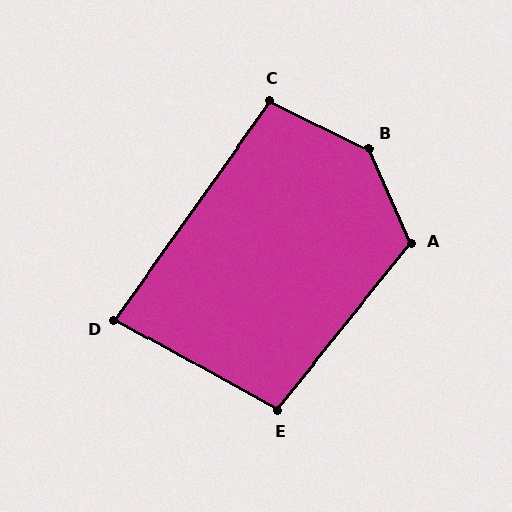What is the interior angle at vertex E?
Approximately 100 degrees (obtuse).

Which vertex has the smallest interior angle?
D, at approximately 83 degrees.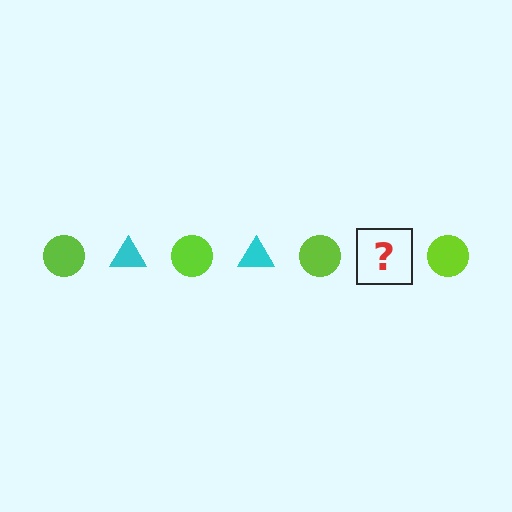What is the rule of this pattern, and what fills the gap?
The rule is that the pattern alternates between lime circle and cyan triangle. The gap should be filled with a cyan triangle.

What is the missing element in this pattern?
The missing element is a cyan triangle.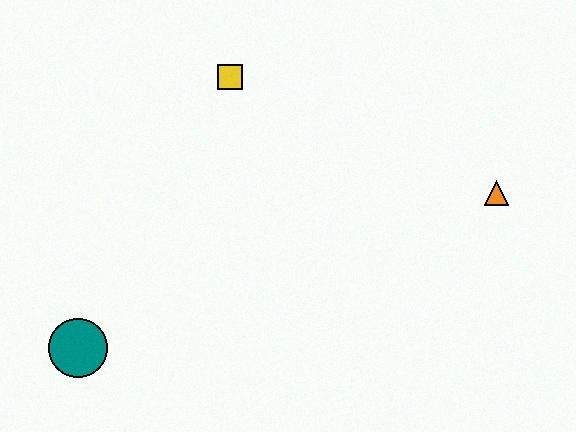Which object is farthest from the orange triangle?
The teal circle is farthest from the orange triangle.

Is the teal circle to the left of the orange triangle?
Yes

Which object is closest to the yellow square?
The orange triangle is closest to the yellow square.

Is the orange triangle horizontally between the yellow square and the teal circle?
No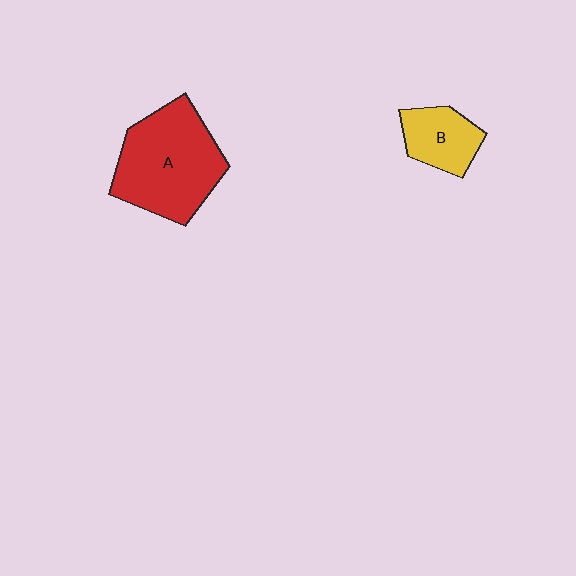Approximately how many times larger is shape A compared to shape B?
Approximately 2.3 times.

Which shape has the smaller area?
Shape B (yellow).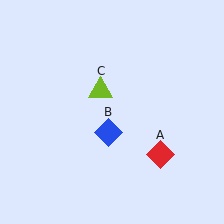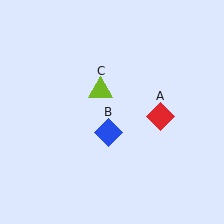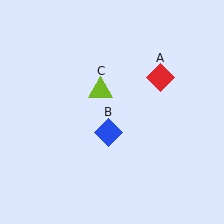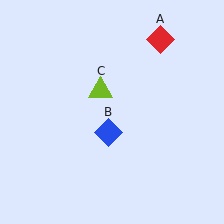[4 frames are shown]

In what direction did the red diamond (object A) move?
The red diamond (object A) moved up.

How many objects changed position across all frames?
1 object changed position: red diamond (object A).